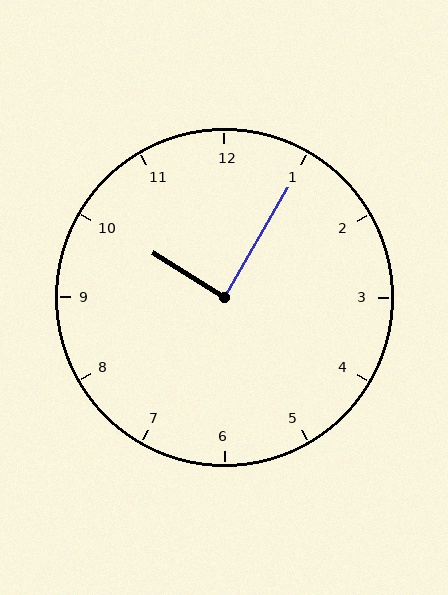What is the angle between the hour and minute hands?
Approximately 88 degrees.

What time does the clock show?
10:05.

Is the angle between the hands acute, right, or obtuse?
It is right.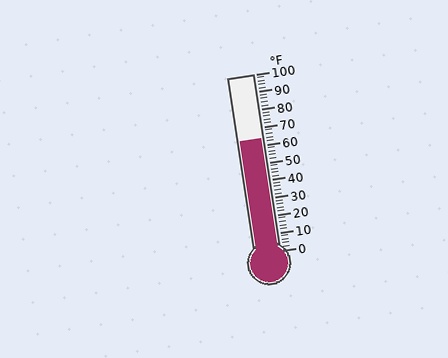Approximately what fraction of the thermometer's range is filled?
The thermometer is filled to approximately 65% of its range.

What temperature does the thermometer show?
The thermometer shows approximately 64°F.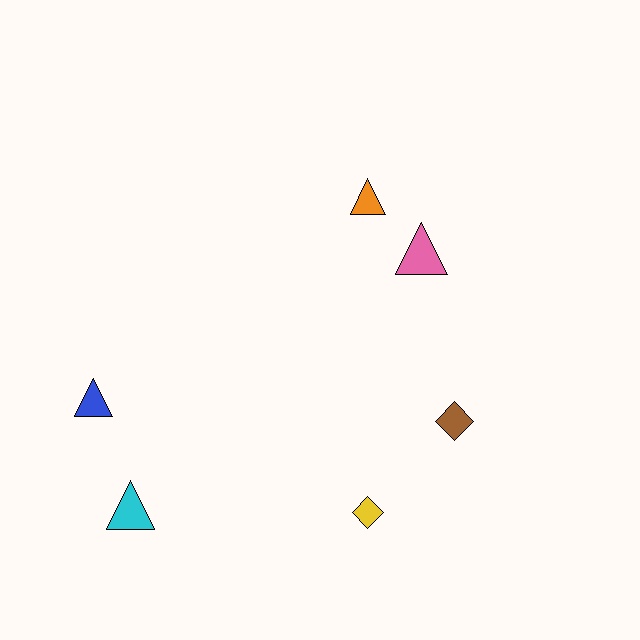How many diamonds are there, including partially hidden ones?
There are 2 diamonds.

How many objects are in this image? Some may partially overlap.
There are 6 objects.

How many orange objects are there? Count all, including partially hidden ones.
There is 1 orange object.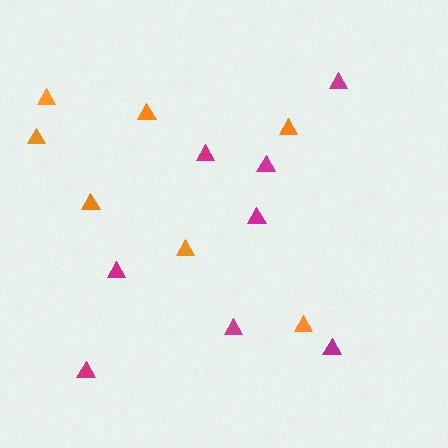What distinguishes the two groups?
There are 2 groups: one group of orange triangles (7) and one group of magenta triangles (8).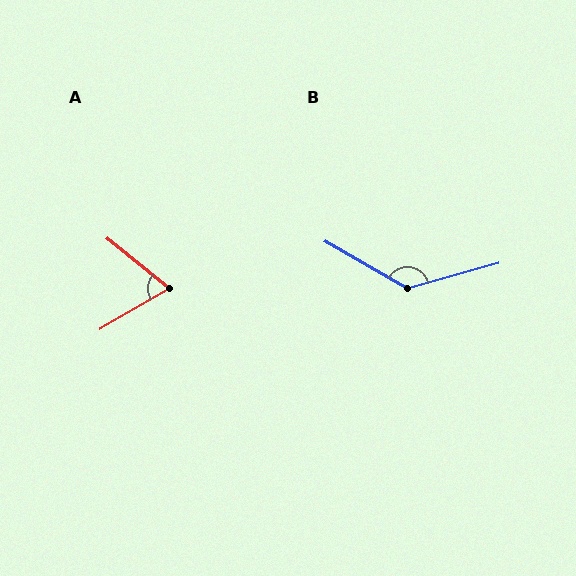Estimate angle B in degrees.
Approximately 135 degrees.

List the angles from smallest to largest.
A (69°), B (135°).